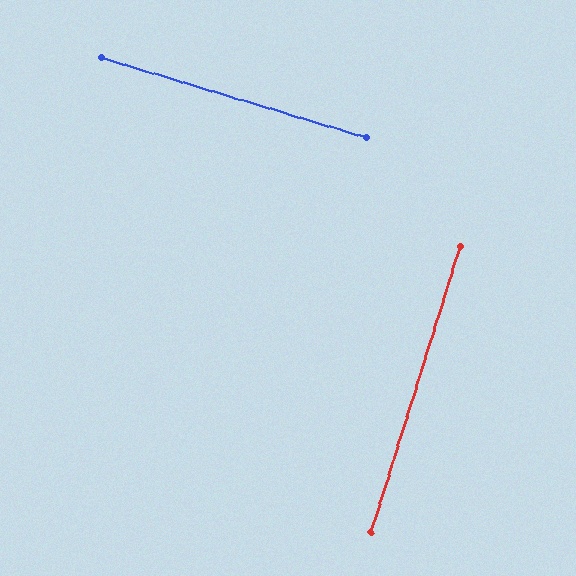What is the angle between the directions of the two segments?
Approximately 89 degrees.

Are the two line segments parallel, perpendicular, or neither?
Perpendicular — they meet at approximately 89°.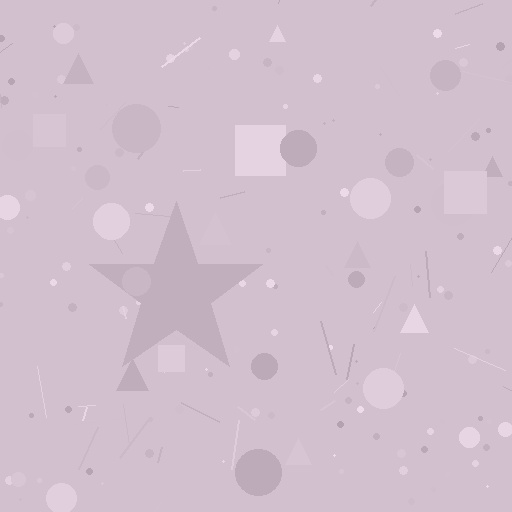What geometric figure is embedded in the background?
A star is embedded in the background.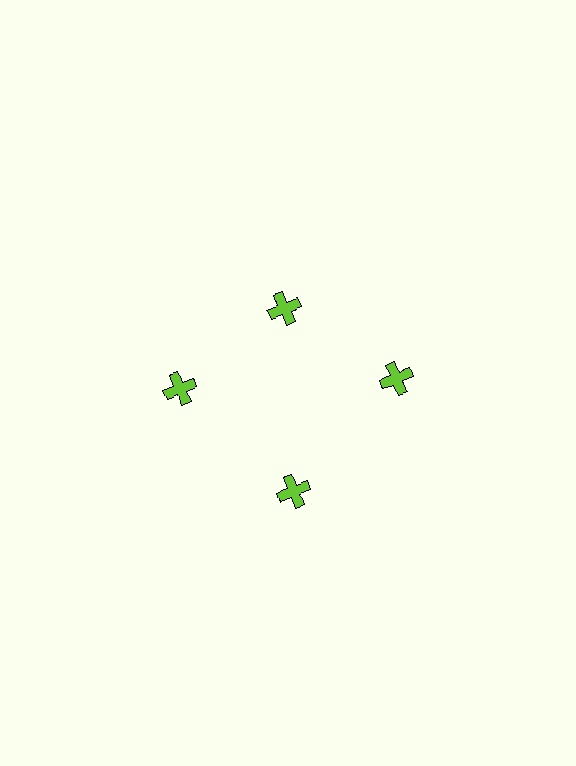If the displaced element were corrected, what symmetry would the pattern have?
It would have 4-fold rotational symmetry — the pattern would map onto itself every 90 degrees.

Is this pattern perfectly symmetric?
No. The 4 lime crosses are arranged in a ring, but one element near the 12 o'clock position is pulled inward toward the center, breaking the 4-fold rotational symmetry.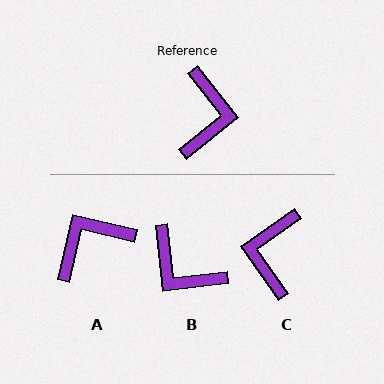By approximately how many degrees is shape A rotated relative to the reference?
Approximately 128 degrees counter-clockwise.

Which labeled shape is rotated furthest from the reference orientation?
C, about 177 degrees away.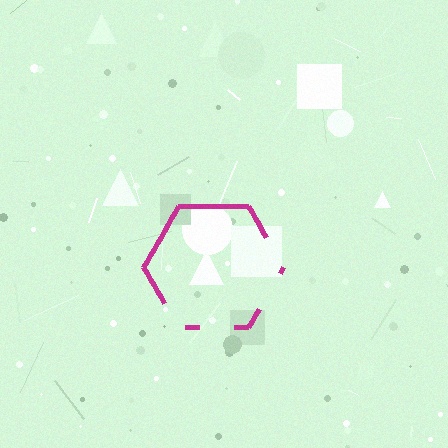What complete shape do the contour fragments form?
The contour fragments form a hexagon.